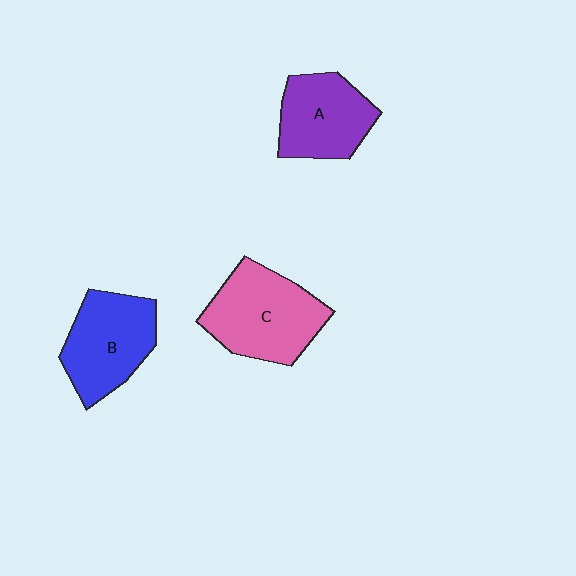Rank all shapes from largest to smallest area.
From largest to smallest: C (pink), B (blue), A (purple).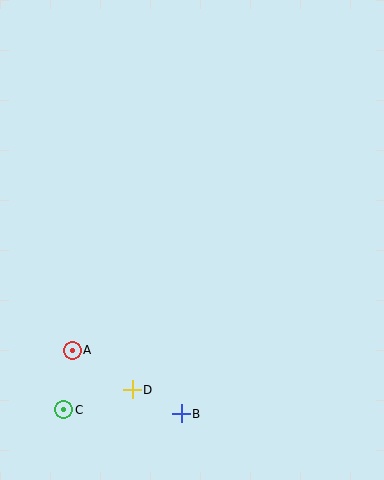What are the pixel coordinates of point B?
Point B is at (181, 414).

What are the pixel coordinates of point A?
Point A is at (72, 350).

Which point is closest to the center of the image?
Point D at (132, 390) is closest to the center.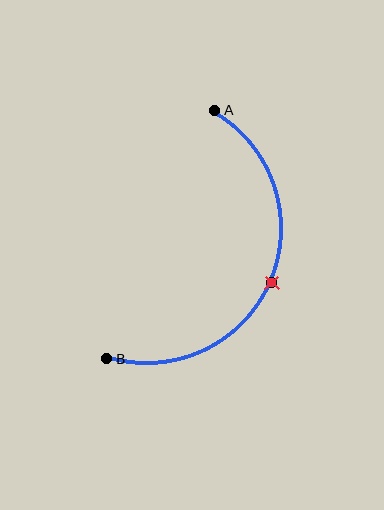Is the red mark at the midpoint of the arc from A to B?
Yes. The red mark lies on the arc at equal arc-length from both A and B — it is the arc midpoint.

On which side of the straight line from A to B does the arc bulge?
The arc bulges to the right of the straight line connecting A and B.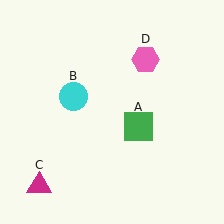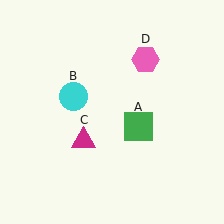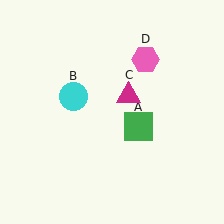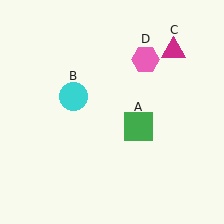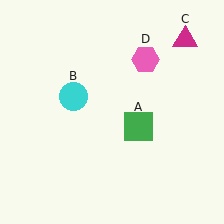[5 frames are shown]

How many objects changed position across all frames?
1 object changed position: magenta triangle (object C).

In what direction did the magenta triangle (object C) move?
The magenta triangle (object C) moved up and to the right.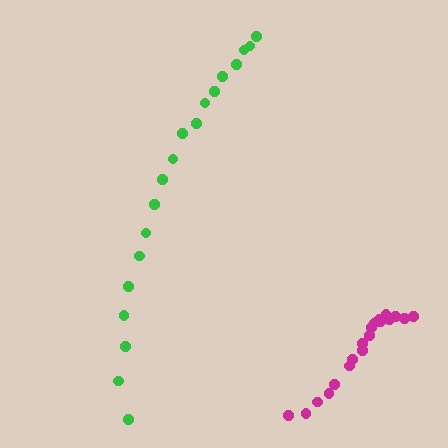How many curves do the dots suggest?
There are 2 distinct paths.